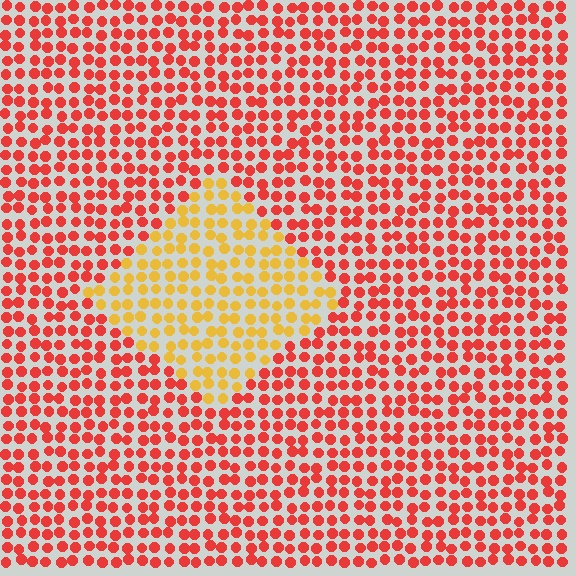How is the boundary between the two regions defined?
The boundary is defined purely by a slight shift in hue (about 44 degrees). Spacing, size, and orientation are identical on both sides.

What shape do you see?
I see a diamond.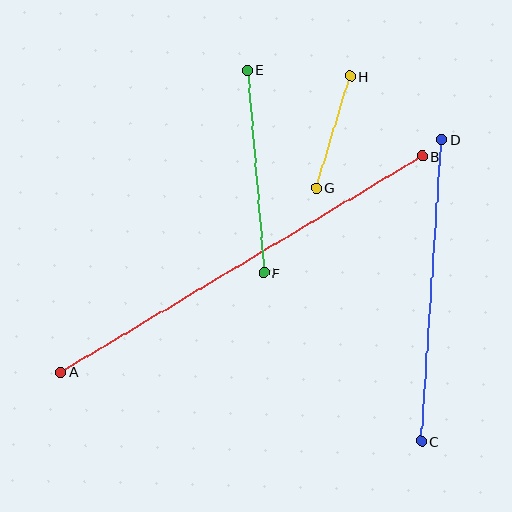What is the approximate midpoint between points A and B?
The midpoint is at approximately (241, 264) pixels.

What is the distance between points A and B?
The distance is approximately 421 pixels.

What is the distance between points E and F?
The distance is approximately 204 pixels.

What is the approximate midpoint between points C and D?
The midpoint is at approximately (432, 290) pixels.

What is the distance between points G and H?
The distance is approximately 117 pixels.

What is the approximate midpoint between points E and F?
The midpoint is at approximately (255, 171) pixels.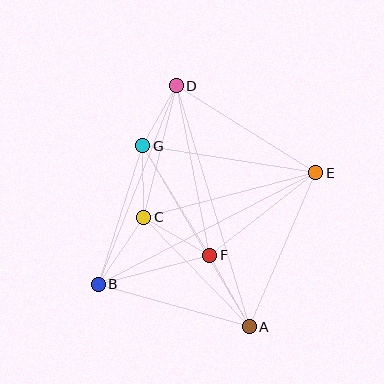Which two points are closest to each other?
Points D and G are closest to each other.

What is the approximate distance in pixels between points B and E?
The distance between B and E is approximately 245 pixels.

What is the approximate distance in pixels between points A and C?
The distance between A and C is approximately 152 pixels.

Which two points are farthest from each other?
Points A and D are farthest from each other.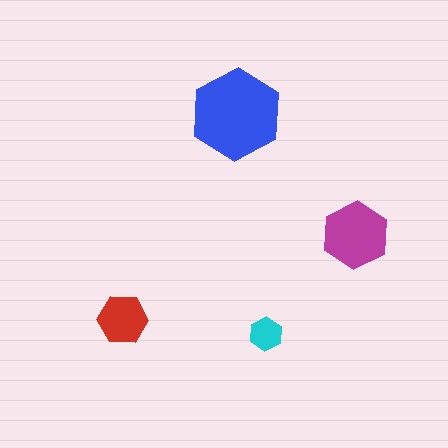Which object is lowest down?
The cyan hexagon is bottommost.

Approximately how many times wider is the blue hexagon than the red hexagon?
About 2 times wider.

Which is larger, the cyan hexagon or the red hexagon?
The red one.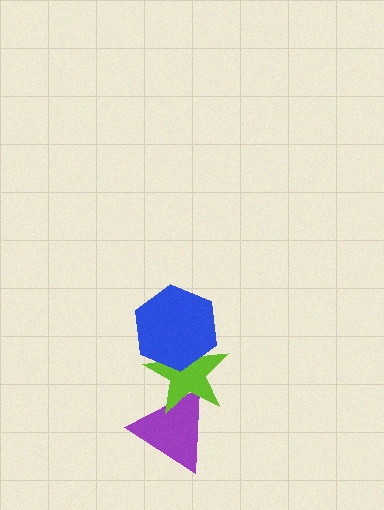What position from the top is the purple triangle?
The purple triangle is 3rd from the top.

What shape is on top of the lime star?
The blue hexagon is on top of the lime star.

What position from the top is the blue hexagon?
The blue hexagon is 1st from the top.